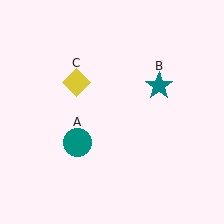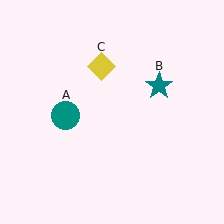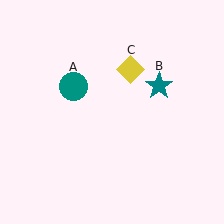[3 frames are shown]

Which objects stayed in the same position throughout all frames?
Teal star (object B) remained stationary.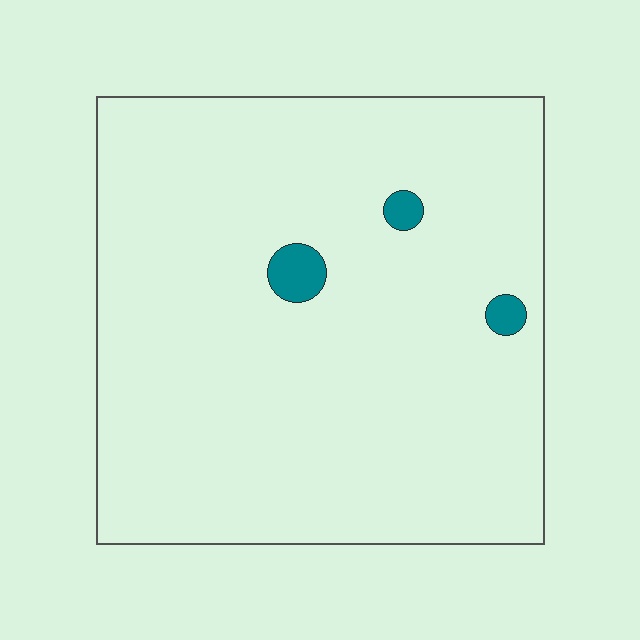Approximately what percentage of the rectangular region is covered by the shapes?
Approximately 5%.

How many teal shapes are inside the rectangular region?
3.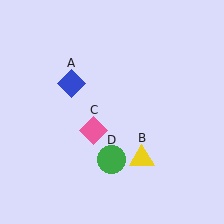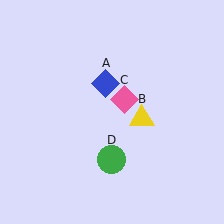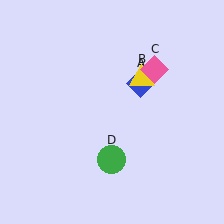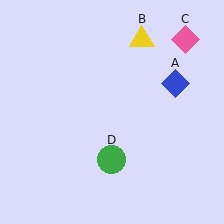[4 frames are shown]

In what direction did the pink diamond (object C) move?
The pink diamond (object C) moved up and to the right.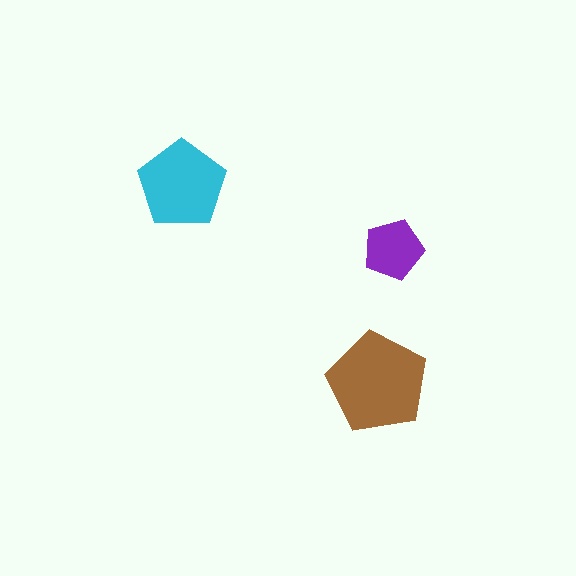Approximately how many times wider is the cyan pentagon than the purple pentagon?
About 1.5 times wider.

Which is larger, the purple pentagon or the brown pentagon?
The brown one.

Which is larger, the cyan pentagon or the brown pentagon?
The brown one.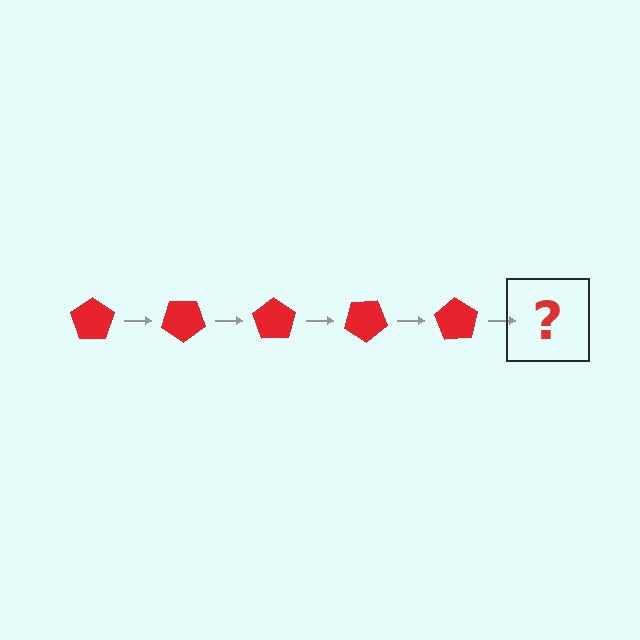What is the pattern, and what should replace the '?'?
The pattern is that the pentagon rotates 35 degrees each step. The '?' should be a red pentagon rotated 175 degrees.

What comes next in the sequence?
The next element should be a red pentagon rotated 175 degrees.